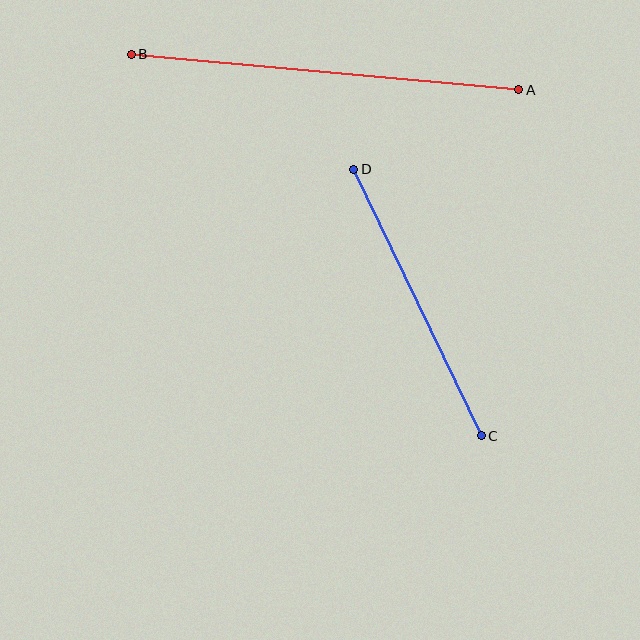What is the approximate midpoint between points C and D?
The midpoint is at approximately (417, 302) pixels.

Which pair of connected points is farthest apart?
Points A and B are farthest apart.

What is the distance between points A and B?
The distance is approximately 389 pixels.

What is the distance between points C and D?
The distance is approximately 295 pixels.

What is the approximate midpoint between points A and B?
The midpoint is at approximately (325, 72) pixels.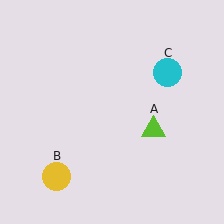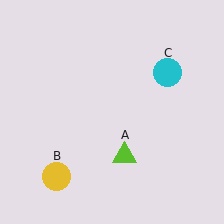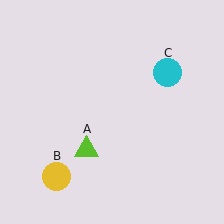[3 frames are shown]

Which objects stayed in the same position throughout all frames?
Yellow circle (object B) and cyan circle (object C) remained stationary.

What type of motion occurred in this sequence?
The lime triangle (object A) rotated clockwise around the center of the scene.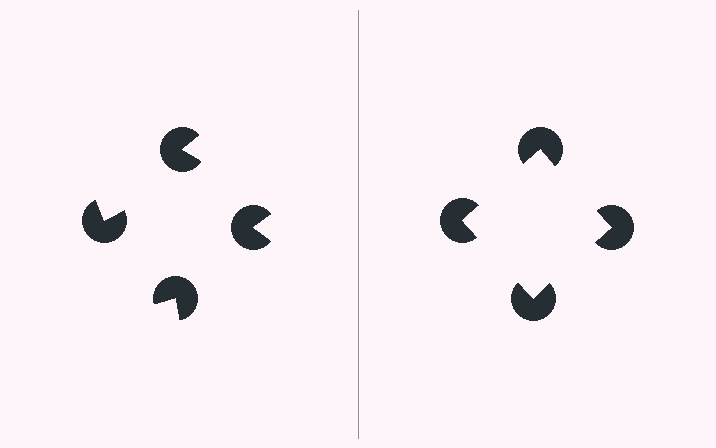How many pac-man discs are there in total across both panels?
8 — 4 on each side.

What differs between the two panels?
The pac-man discs are positioned identically on both sides; only the wedge orientations differ. On the right they align to a square; on the left they are misaligned.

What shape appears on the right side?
An illusory square.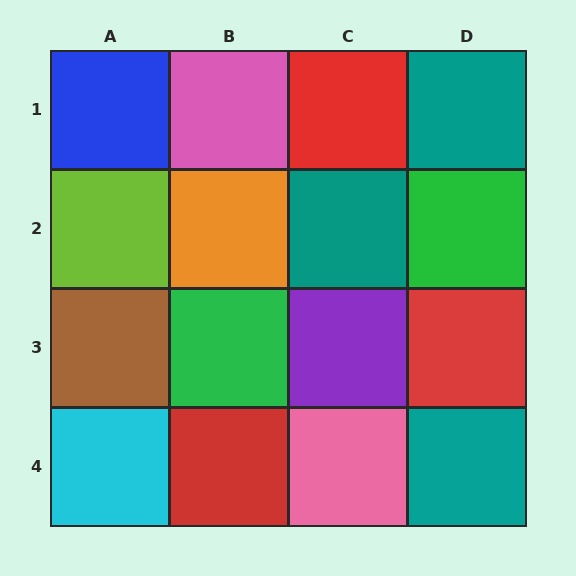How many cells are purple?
1 cell is purple.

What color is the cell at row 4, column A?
Cyan.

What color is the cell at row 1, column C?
Red.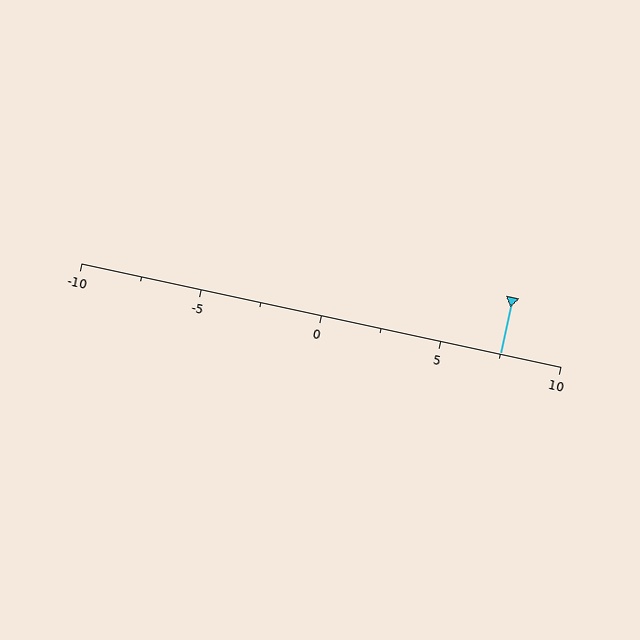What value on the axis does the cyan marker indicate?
The marker indicates approximately 7.5.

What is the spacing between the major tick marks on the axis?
The major ticks are spaced 5 apart.